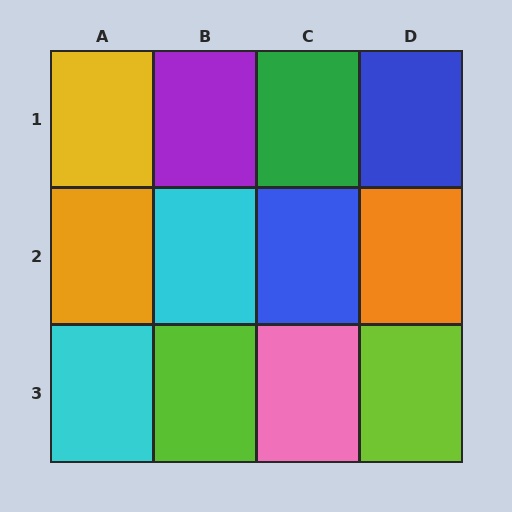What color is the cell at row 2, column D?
Orange.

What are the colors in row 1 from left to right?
Yellow, purple, green, blue.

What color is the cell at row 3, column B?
Lime.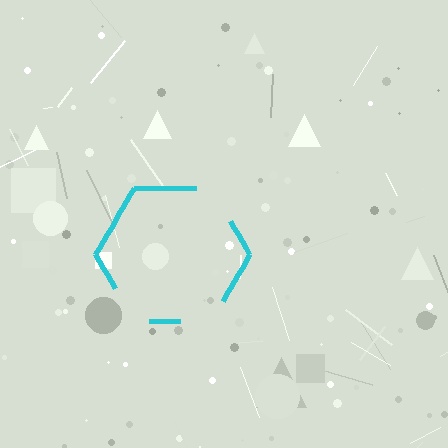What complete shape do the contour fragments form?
The contour fragments form a hexagon.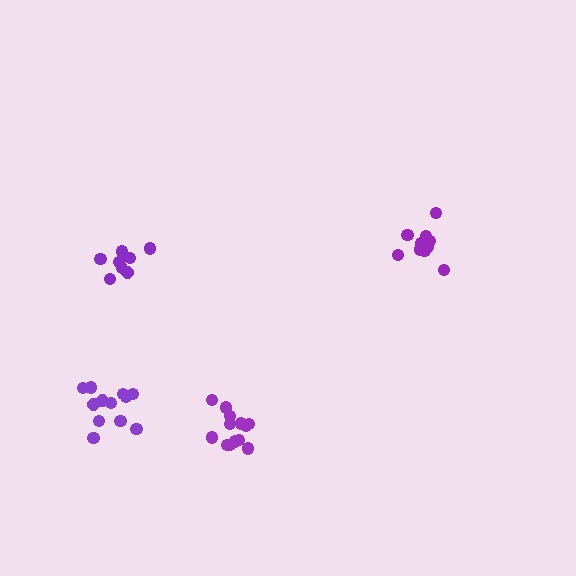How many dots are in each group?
Group 1: 11 dots, Group 2: 12 dots, Group 3: 8 dots, Group 4: 13 dots (44 total).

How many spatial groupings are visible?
There are 4 spatial groupings.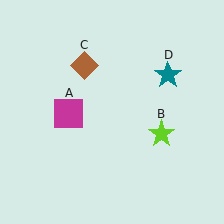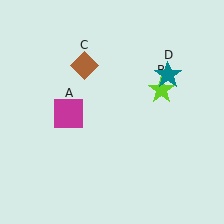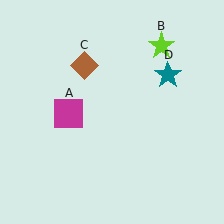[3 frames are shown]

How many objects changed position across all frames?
1 object changed position: lime star (object B).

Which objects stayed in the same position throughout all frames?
Magenta square (object A) and brown diamond (object C) and teal star (object D) remained stationary.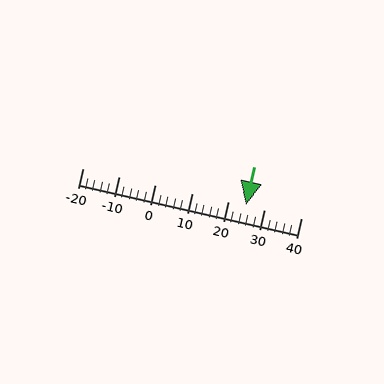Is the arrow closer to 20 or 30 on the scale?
The arrow is closer to 20.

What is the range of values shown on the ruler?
The ruler shows values from -20 to 40.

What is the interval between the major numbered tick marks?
The major tick marks are spaced 10 units apart.